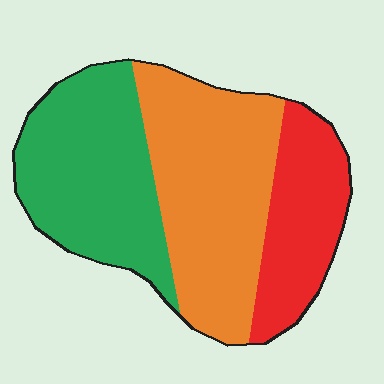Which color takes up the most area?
Orange, at roughly 40%.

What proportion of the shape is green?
Green takes up between a quarter and a half of the shape.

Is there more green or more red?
Green.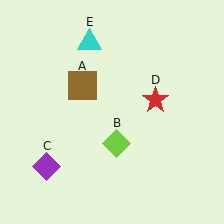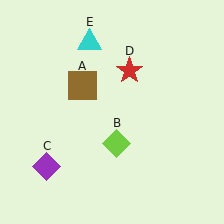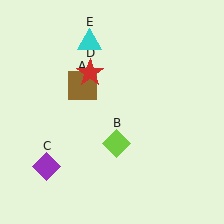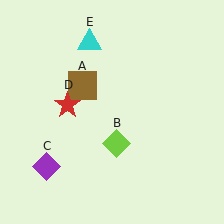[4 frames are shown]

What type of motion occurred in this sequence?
The red star (object D) rotated counterclockwise around the center of the scene.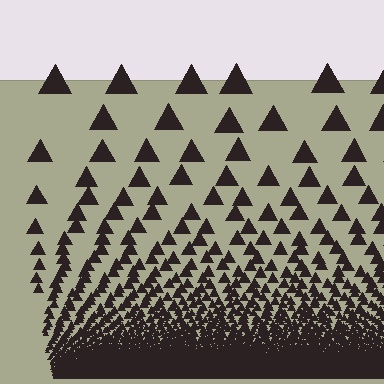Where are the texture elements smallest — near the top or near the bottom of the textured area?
Near the bottom.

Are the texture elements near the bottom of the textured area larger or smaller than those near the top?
Smaller. The gradient is inverted — elements near the bottom are smaller and denser.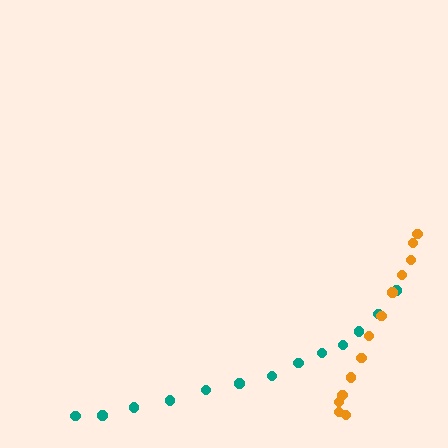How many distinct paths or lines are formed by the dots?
There are 2 distinct paths.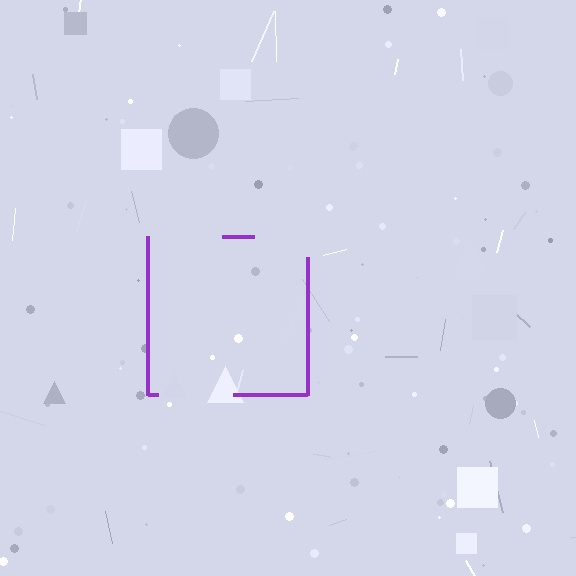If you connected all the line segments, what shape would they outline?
They would outline a square.